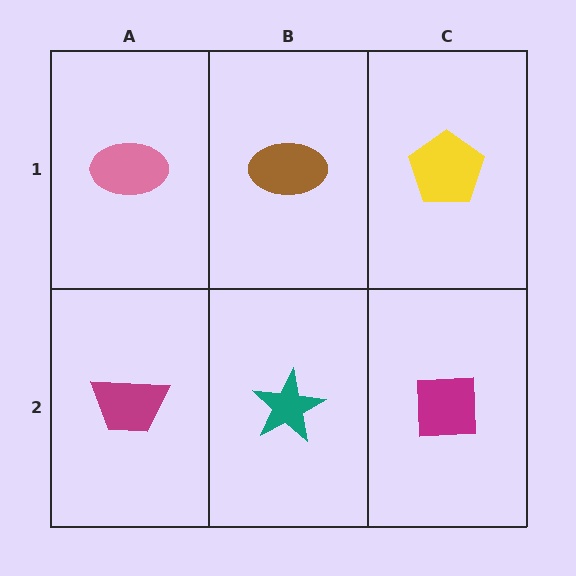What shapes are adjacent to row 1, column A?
A magenta trapezoid (row 2, column A), a brown ellipse (row 1, column B).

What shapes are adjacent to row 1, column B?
A teal star (row 2, column B), a pink ellipse (row 1, column A), a yellow pentagon (row 1, column C).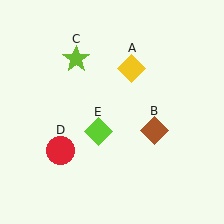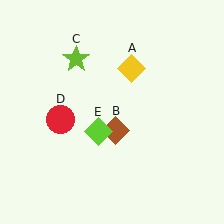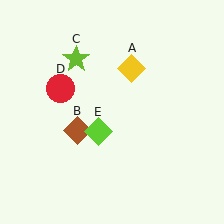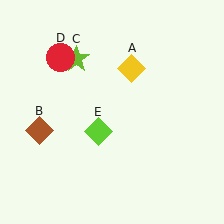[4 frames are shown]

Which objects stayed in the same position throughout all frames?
Yellow diamond (object A) and lime star (object C) and lime diamond (object E) remained stationary.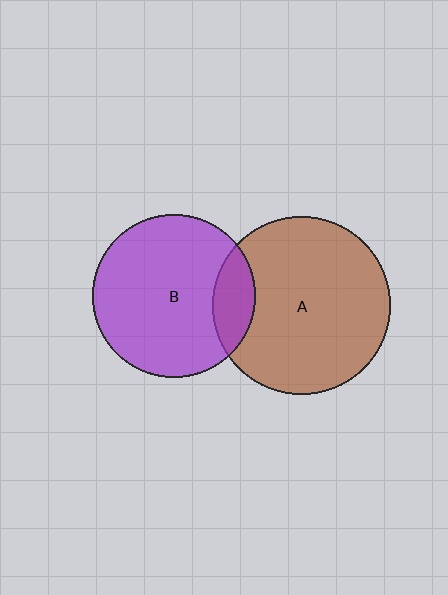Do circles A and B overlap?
Yes.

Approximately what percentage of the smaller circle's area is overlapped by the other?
Approximately 15%.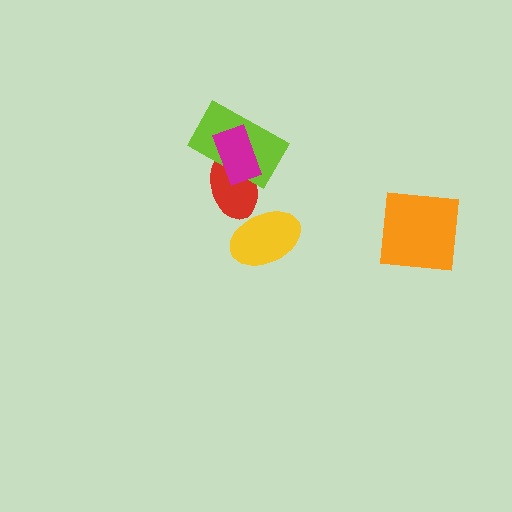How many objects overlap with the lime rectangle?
2 objects overlap with the lime rectangle.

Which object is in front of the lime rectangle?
The magenta rectangle is in front of the lime rectangle.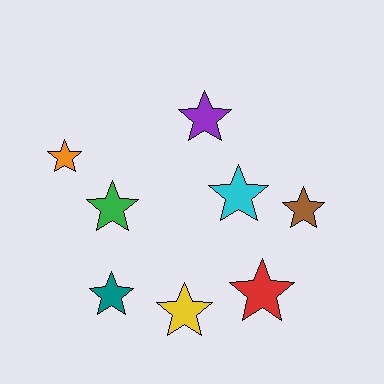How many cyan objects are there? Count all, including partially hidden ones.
There is 1 cyan object.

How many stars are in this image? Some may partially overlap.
There are 8 stars.